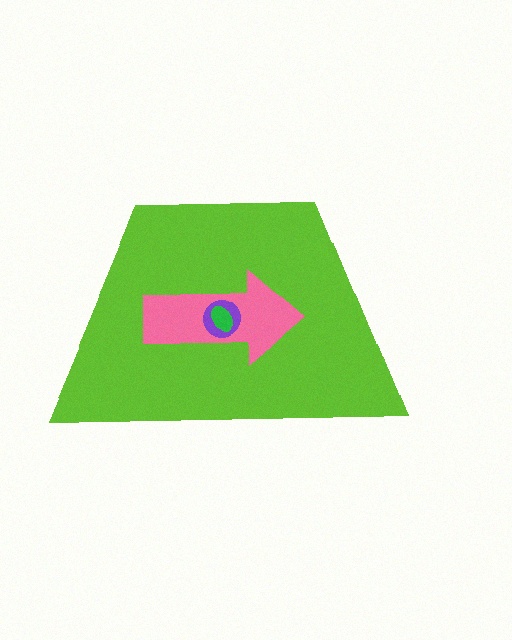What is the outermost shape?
The lime trapezoid.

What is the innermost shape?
The green ellipse.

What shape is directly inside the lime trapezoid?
The pink arrow.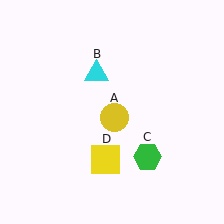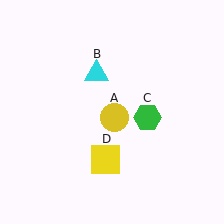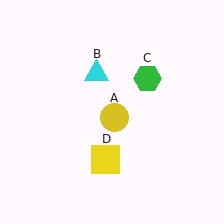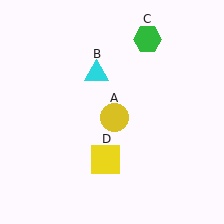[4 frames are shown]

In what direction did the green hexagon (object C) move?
The green hexagon (object C) moved up.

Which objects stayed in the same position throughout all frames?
Yellow circle (object A) and cyan triangle (object B) and yellow square (object D) remained stationary.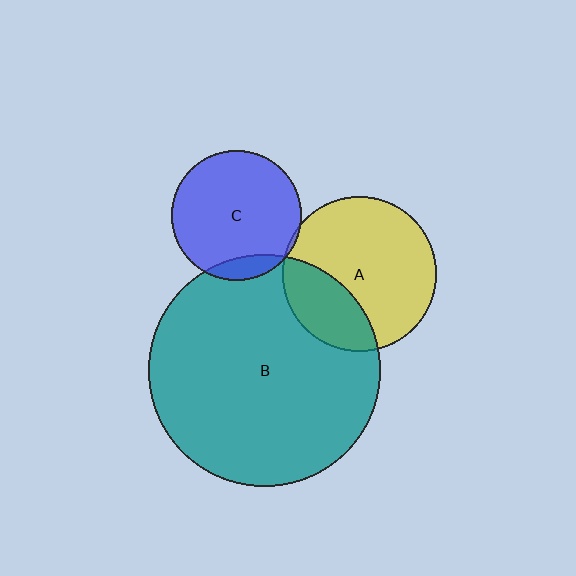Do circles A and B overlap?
Yes.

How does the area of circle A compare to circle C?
Approximately 1.4 times.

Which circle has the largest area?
Circle B (teal).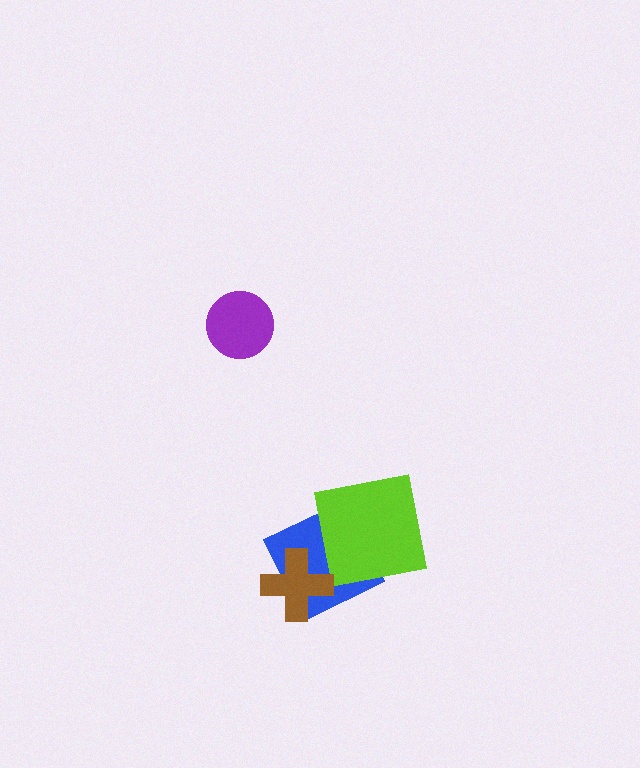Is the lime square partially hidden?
No, no other shape covers it.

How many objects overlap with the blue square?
2 objects overlap with the blue square.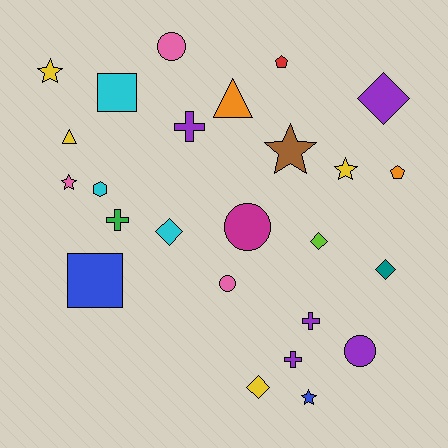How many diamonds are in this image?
There are 5 diamonds.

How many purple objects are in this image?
There are 5 purple objects.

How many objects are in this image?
There are 25 objects.